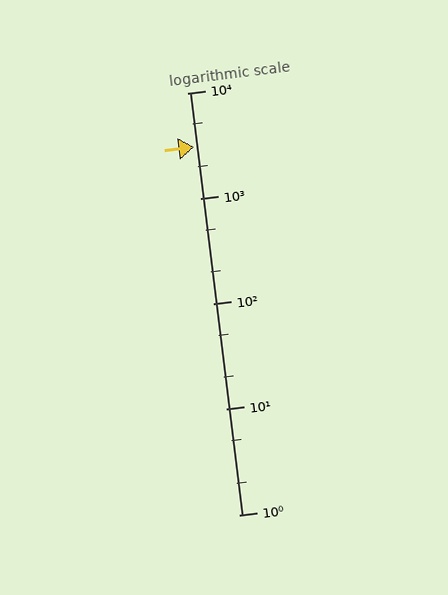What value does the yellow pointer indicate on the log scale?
The pointer indicates approximately 3100.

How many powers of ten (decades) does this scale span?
The scale spans 4 decades, from 1 to 10000.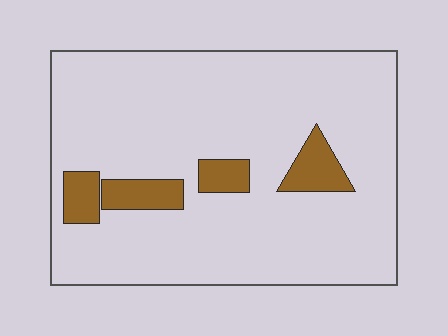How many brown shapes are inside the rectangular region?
4.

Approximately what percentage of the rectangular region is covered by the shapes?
Approximately 10%.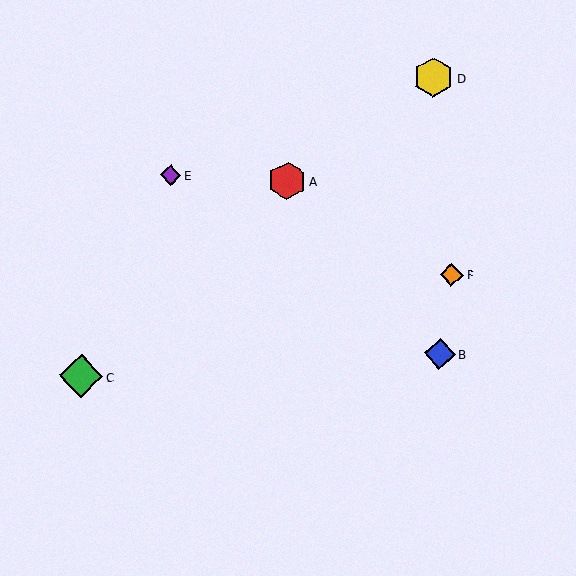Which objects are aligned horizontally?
Objects A, E are aligned horizontally.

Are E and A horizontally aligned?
Yes, both are at y≈175.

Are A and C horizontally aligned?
No, A is at y≈181 and C is at y≈376.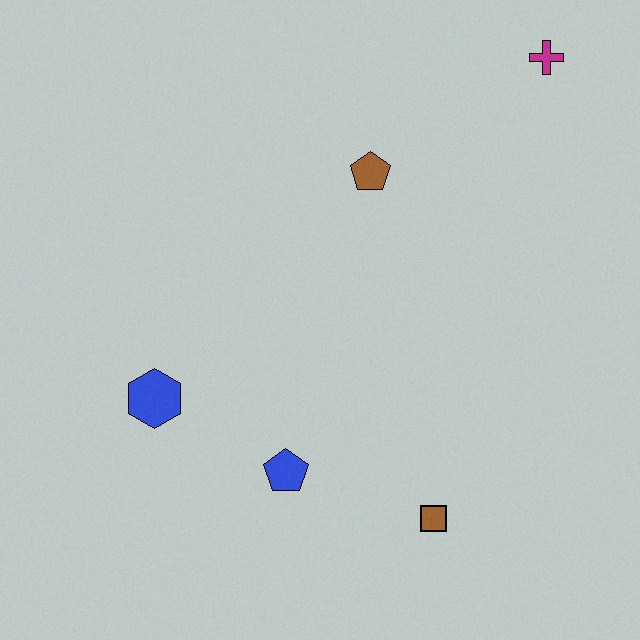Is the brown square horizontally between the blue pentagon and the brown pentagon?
No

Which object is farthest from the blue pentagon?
The magenta cross is farthest from the blue pentagon.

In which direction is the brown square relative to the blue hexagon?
The brown square is to the right of the blue hexagon.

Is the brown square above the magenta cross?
No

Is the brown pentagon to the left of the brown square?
Yes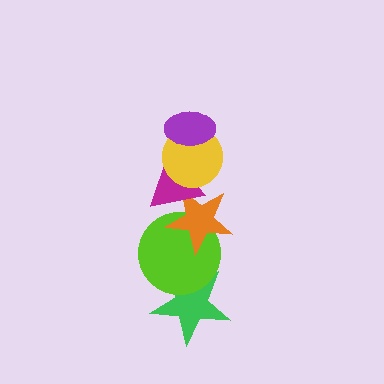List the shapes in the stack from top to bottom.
From top to bottom: the purple ellipse, the yellow circle, the magenta triangle, the orange star, the lime circle, the green star.